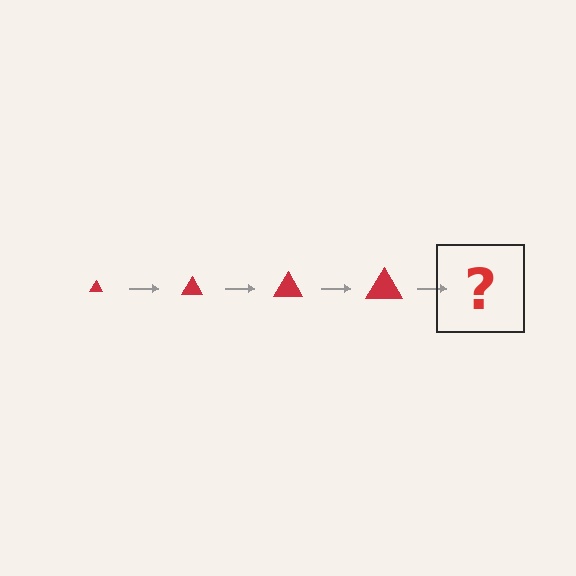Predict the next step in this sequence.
The next step is a red triangle, larger than the previous one.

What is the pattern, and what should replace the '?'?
The pattern is that the triangle gets progressively larger each step. The '?' should be a red triangle, larger than the previous one.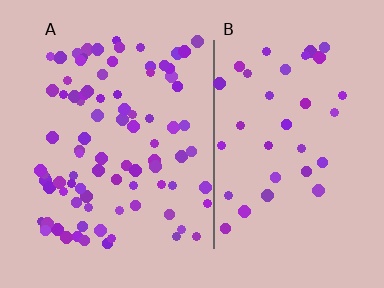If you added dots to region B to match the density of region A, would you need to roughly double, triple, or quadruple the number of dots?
Approximately triple.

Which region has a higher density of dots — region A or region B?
A (the left).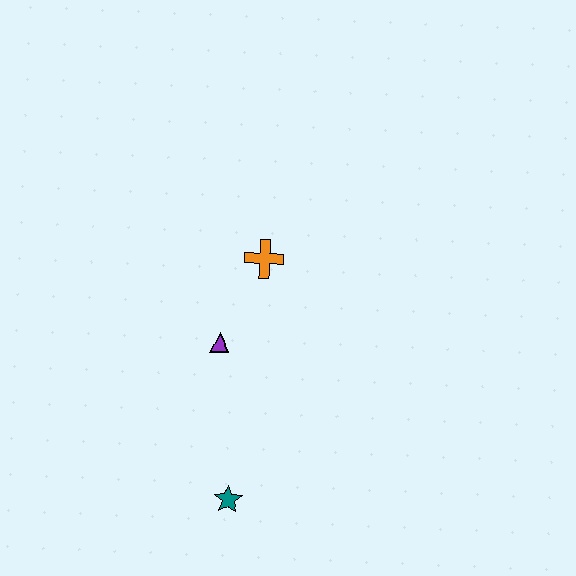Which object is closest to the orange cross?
The purple triangle is closest to the orange cross.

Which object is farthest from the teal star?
The orange cross is farthest from the teal star.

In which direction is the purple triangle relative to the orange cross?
The purple triangle is below the orange cross.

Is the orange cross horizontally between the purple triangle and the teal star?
No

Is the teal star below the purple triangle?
Yes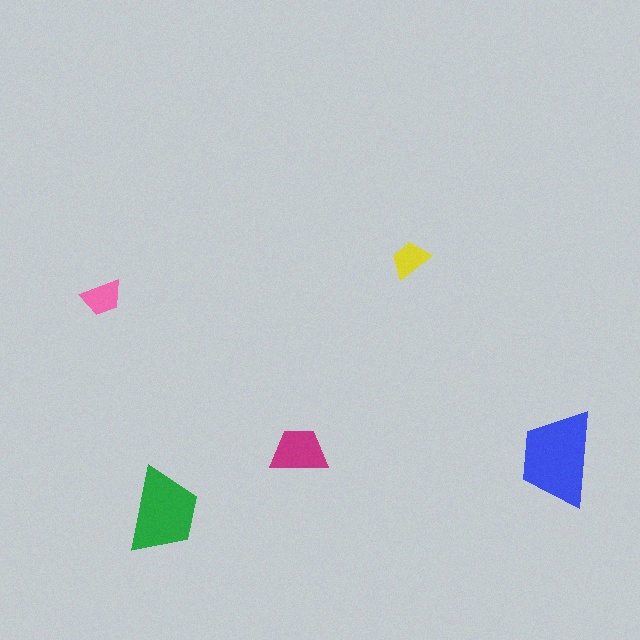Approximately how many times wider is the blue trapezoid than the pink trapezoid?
About 2.5 times wider.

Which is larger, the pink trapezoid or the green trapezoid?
The green one.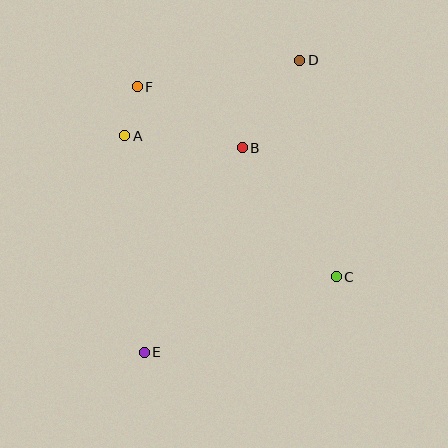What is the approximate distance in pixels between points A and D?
The distance between A and D is approximately 191 pixels.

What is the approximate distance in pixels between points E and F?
The distance between E and F is approximately 266 pixels.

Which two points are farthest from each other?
Points D and E are farthest from each other.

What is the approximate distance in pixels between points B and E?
The distance between B and E is approximately 227 pixels.